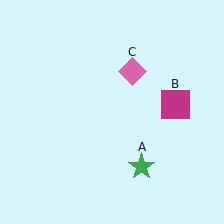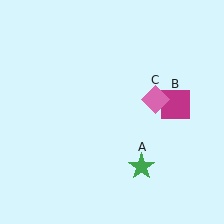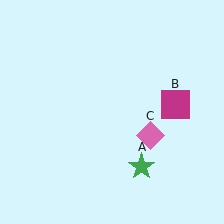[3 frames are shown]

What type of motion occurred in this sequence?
The pink diamond (object C) rotated clockwise around the center of the scene.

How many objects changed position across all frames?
1 object changed position: pink diamond (object C).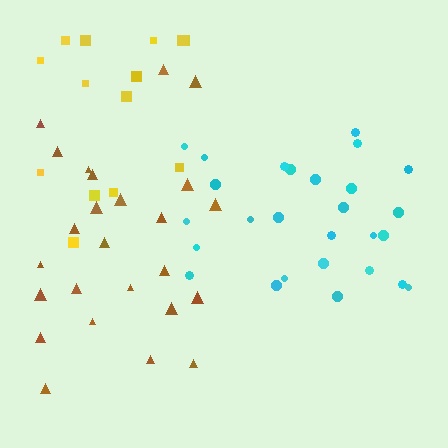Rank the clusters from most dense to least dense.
cyan, brown, yellow.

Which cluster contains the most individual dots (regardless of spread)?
Cyan (27).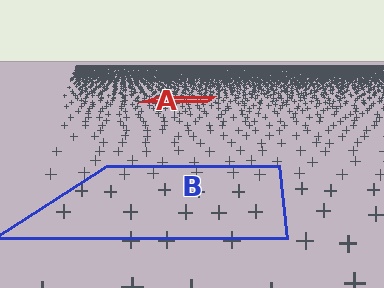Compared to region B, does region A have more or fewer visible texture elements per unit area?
Region A has more texture elements per unit area — they are packed more densely because it is farther away.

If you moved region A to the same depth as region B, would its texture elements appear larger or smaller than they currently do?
They would appear larger. At a closer depth, the same texture elements are projected at a bigger on-screen size.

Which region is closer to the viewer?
Region B is closer. The texture elements there are larger and more spread out.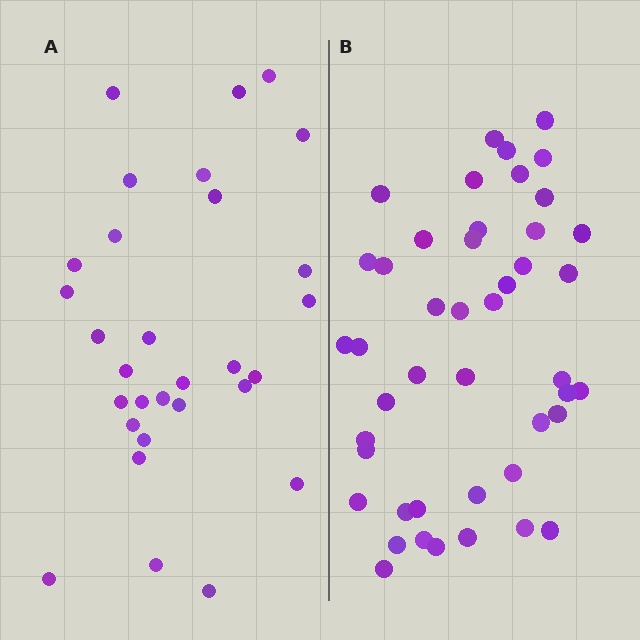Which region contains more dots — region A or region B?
Region B (the right region) has more dots.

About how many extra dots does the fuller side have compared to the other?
Region B has approximately 15 more dots than region A.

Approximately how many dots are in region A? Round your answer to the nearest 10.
About 30 dots.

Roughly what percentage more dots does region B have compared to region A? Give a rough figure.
About 50% more.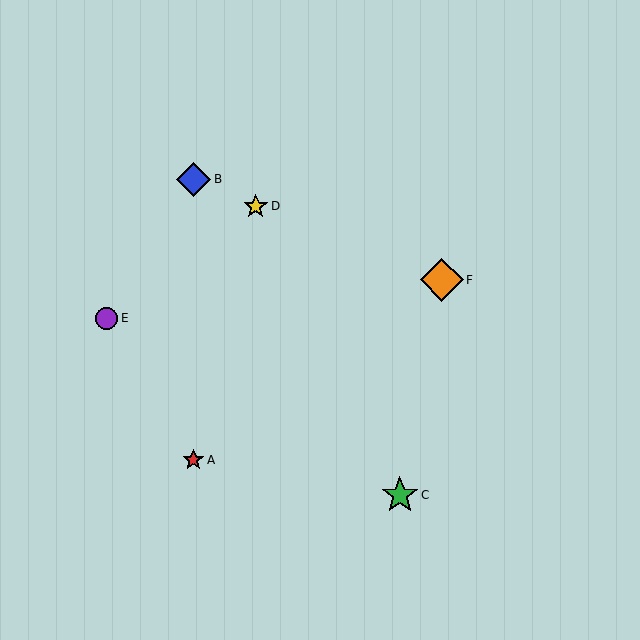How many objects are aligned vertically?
2 objects (A, B) are aligned vertically.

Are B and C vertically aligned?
No, B is at x≈193 and C is at x≈400.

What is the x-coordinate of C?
Object C is at x≈400.